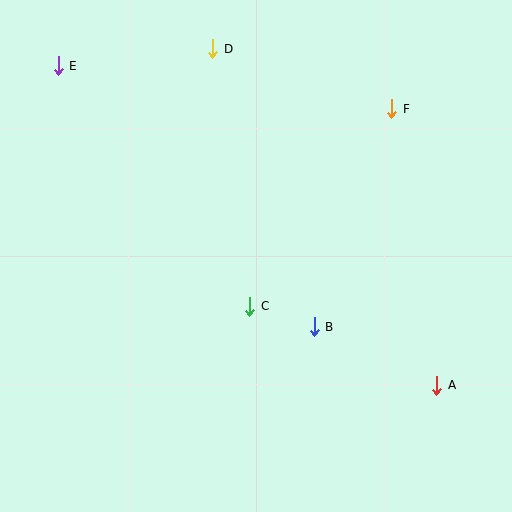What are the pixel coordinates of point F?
Point F is at (392, 109).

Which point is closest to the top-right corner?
Point F is closest to the top-right corner.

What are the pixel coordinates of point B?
Point B is at (314, 327).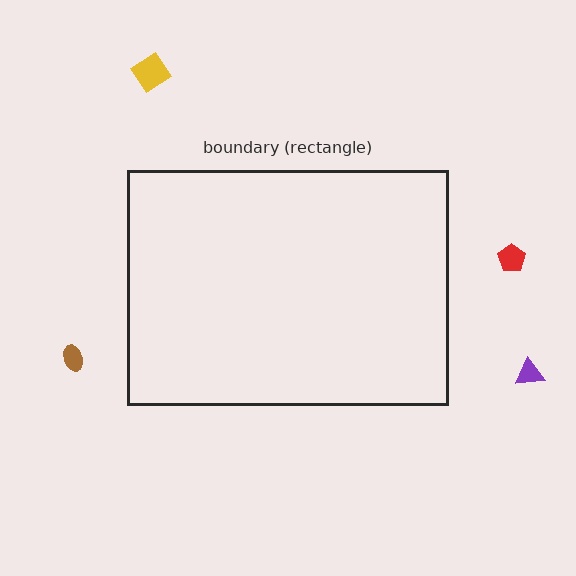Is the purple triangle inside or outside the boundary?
Outside.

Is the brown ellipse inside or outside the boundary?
Outside.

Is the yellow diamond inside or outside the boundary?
Outside.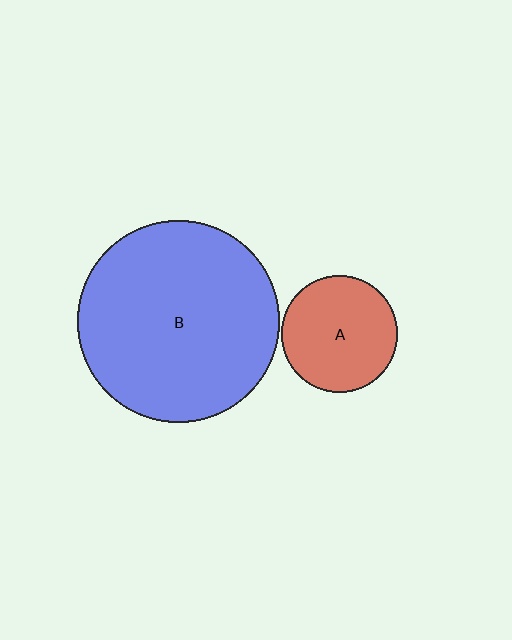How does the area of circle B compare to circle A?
Approximately 3.0 times.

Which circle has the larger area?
Circle B (blue).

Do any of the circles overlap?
No, none of the circles overlap.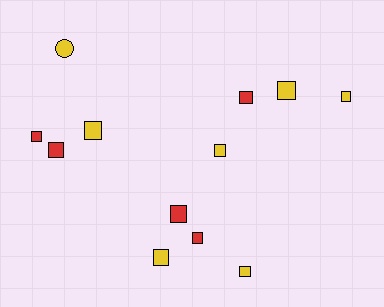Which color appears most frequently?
Yellow, with 7 objects.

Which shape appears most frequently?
Square, with 11 objects.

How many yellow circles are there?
There is 1 yellow circle.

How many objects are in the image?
There are 12 objects.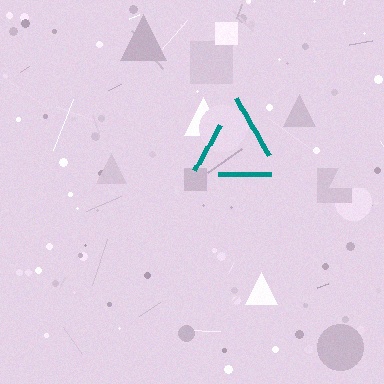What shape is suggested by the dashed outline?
The dashed outline suggests a triangle.